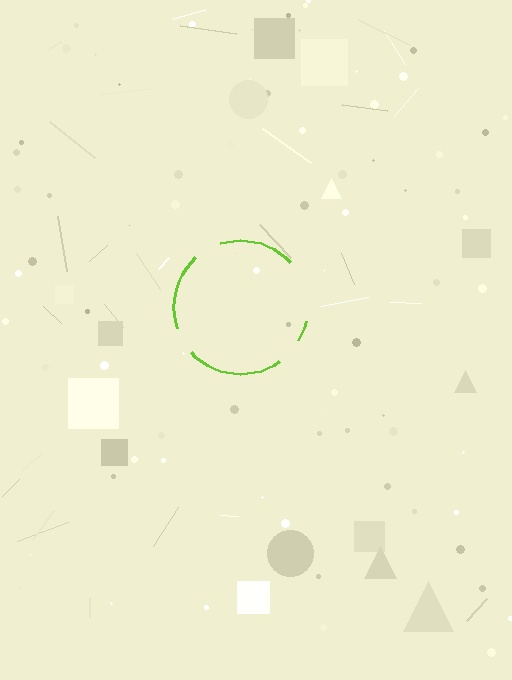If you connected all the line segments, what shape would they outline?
They would outline a circle.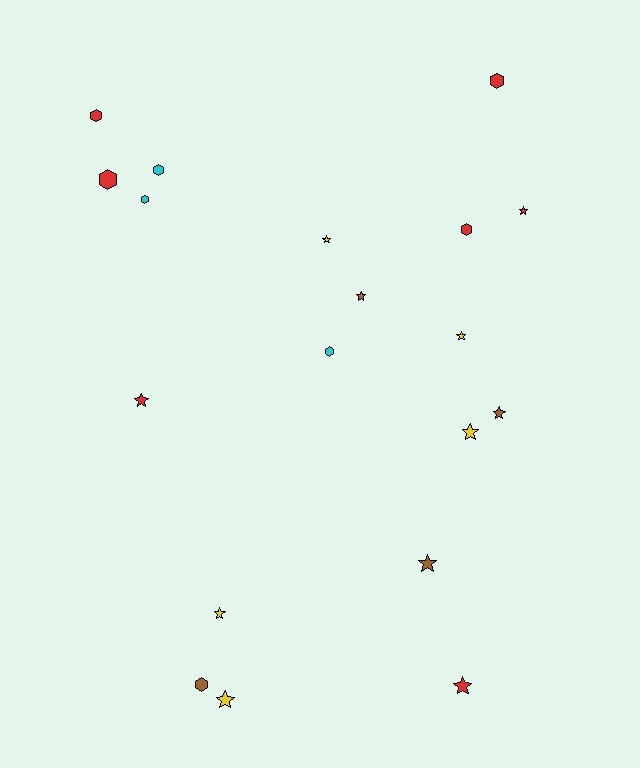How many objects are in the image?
There are 19 objects.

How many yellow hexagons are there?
There are no yellow hexagons.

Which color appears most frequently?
Red, with 7 objects.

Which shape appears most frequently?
Star, with 11 objects.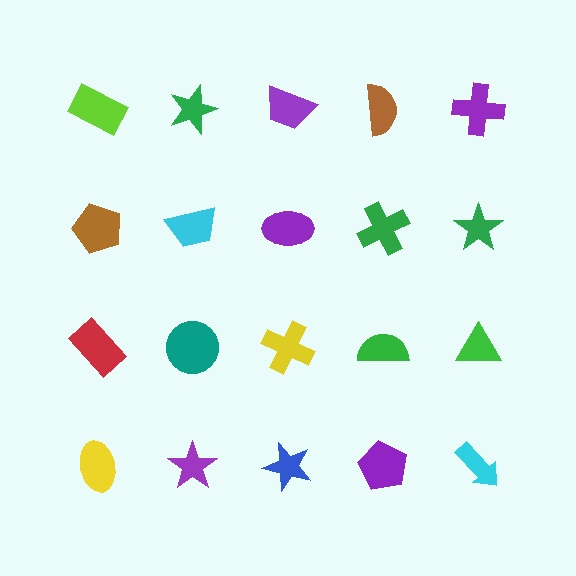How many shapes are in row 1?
5 shapes.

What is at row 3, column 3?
A yellow cross.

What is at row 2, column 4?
A green cross.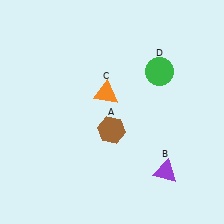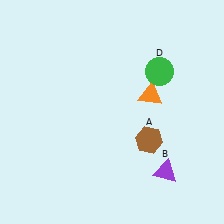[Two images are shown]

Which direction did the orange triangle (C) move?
The orange triangle (C) moved right.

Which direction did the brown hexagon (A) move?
The brown hexagon (A) moved right.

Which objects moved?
The objects that moved are: the brown hexagon (A), the orange triangle (C).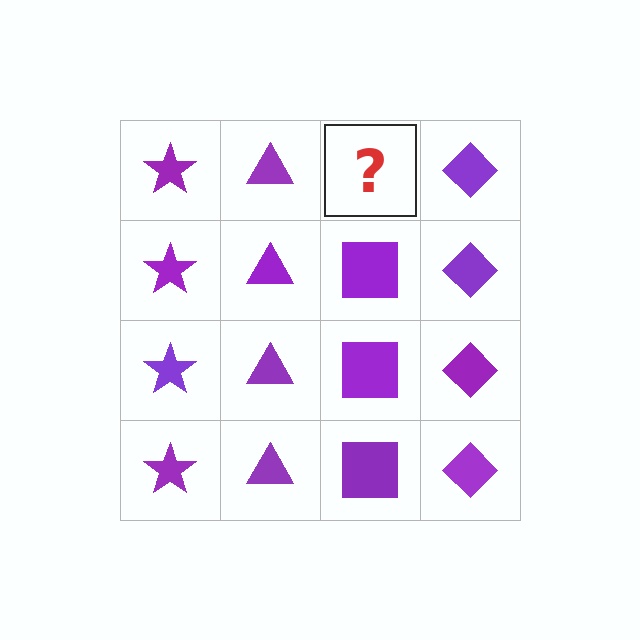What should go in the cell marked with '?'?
The missing cell should contain a purple square.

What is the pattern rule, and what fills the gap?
The rule is that each column has a consistent shape. The gap should be filled with a purple square.